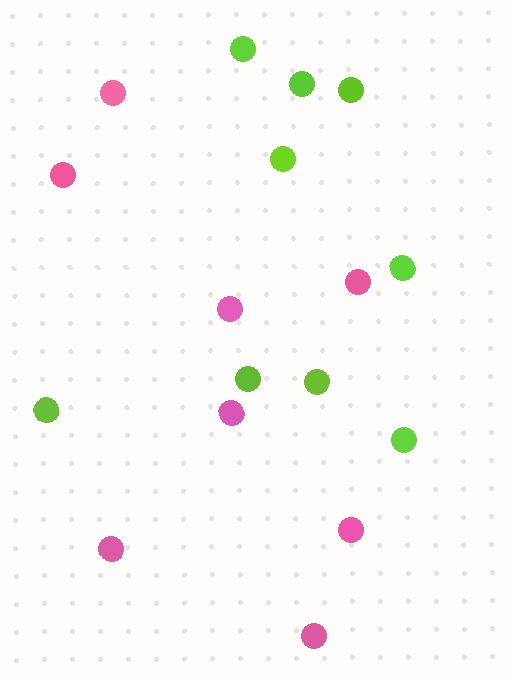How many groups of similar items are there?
There are 2 groups: one group of pink circles (8) and one group of lime circles (9).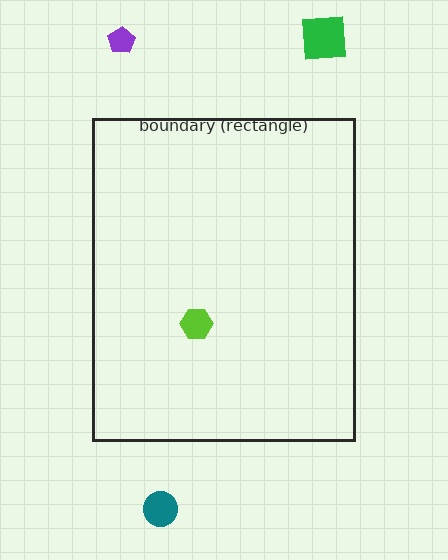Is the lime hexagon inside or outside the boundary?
Inside.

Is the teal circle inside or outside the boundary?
Outside.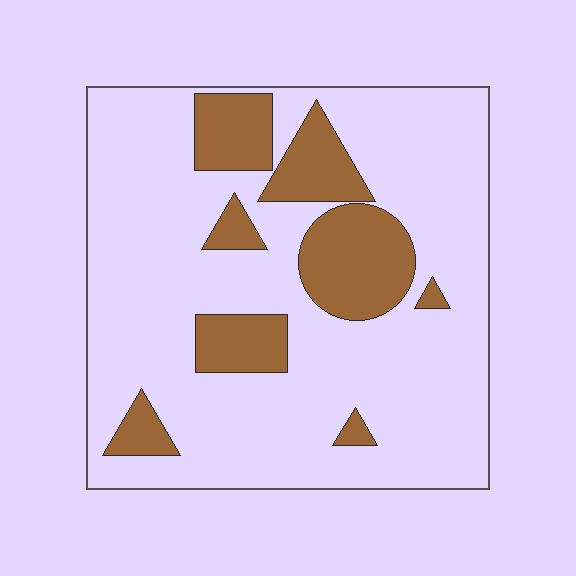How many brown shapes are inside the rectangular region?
8.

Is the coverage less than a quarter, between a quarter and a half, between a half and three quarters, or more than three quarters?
Less than a quarter.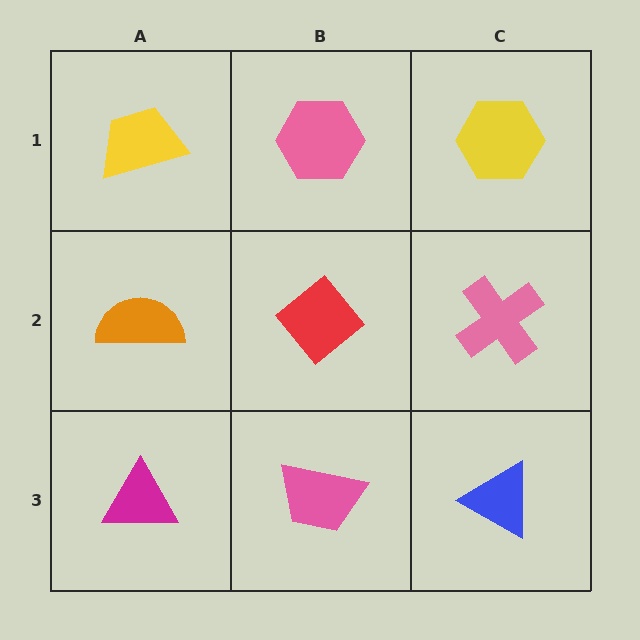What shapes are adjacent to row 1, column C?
A pink cross (row 2, column C), a pink hexagon (row 1, column B).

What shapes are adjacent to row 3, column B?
A red diamond (row 2, column B), a magenta triangle (row 3, column A), a blue triangle (row 3, column C).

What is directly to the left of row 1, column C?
A pink hexagon.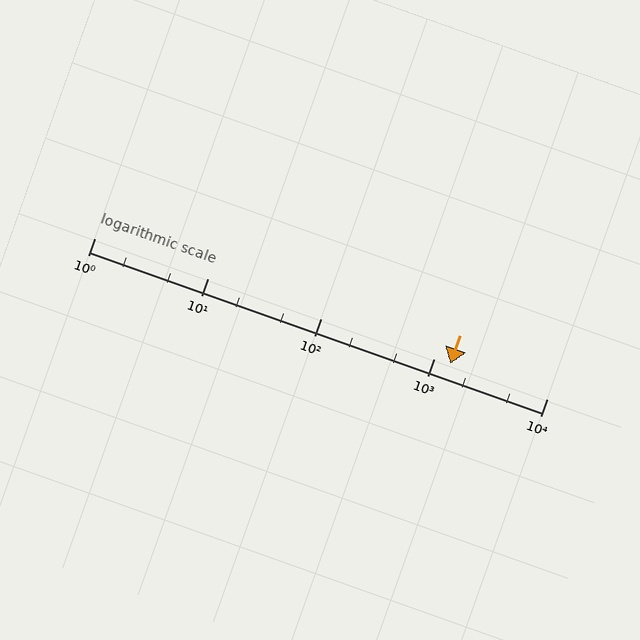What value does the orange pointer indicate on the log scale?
The pointer indicates approximately 1400.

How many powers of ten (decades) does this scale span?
The scale spans 4 decades, from 1 to 10000.